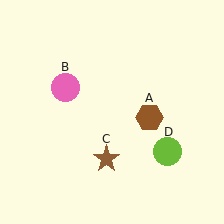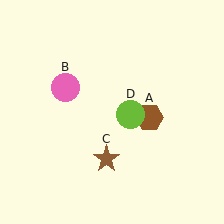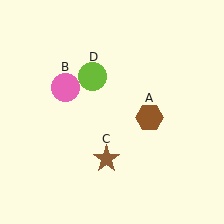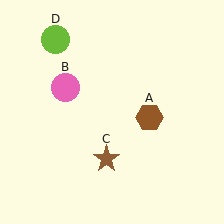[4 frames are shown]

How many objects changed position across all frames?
1 object changed position: lime circle (object D).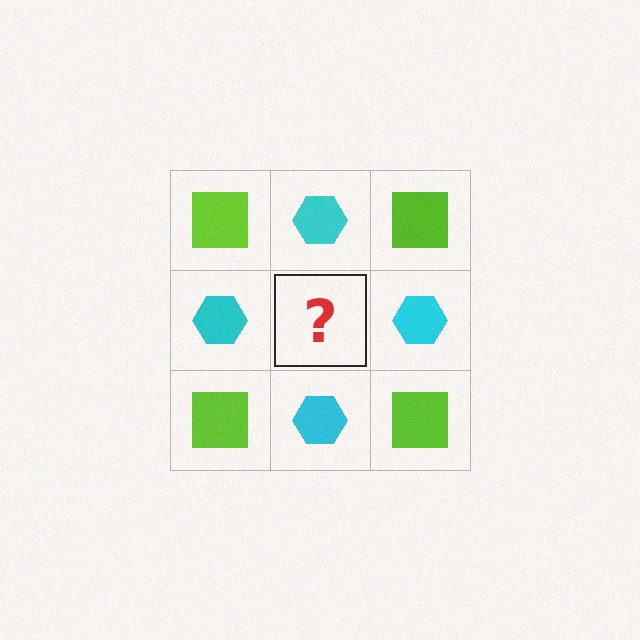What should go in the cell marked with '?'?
The missing cell should contain a lime square.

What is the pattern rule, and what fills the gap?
The rule is that it alternates lime square and cyan hexagon in a checkerboard pattern. The gap should be filled with a lime square.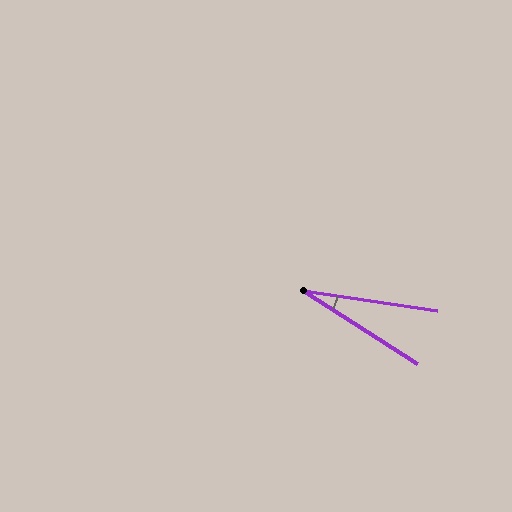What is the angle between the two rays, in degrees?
Approximately 24 degrees.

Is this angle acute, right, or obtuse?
It is acute.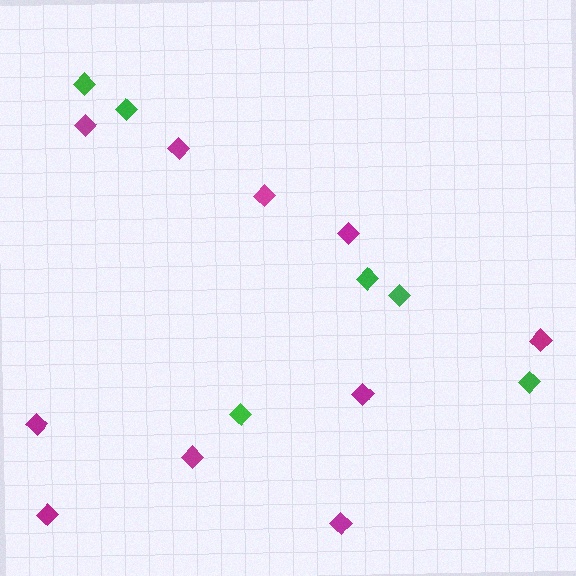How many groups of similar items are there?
There are 2 groups: one group of magenta diamonds (10) and one group of green diamonds (6).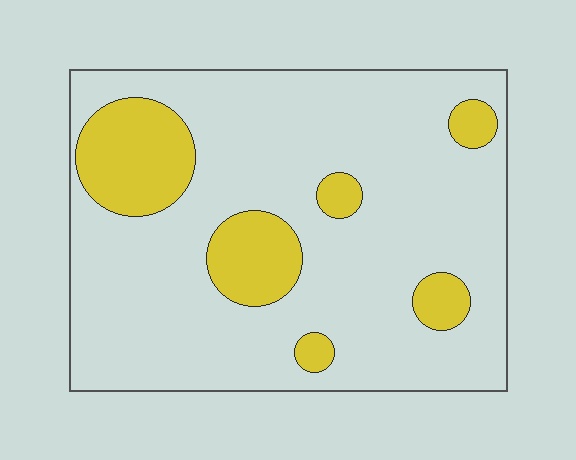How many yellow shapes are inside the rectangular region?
6.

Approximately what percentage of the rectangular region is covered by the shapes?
Approximately 20%.